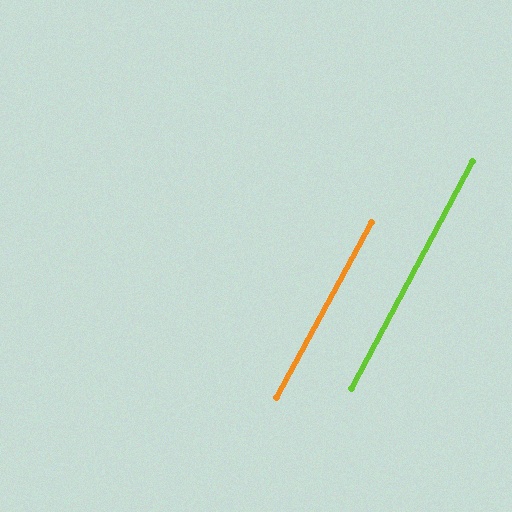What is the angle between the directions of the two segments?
Approximately 0 degrees.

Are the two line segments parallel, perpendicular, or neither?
Parallel — their directions differ by only 0.1°.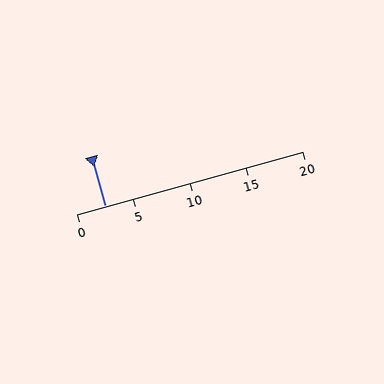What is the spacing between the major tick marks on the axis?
The major ticks are spaced 5 apart.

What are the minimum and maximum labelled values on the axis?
The axis runs from 0 to 20.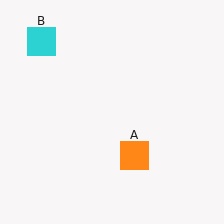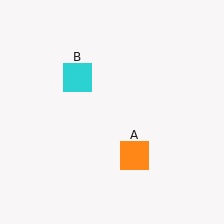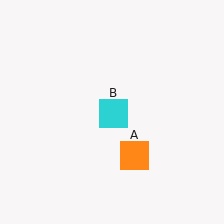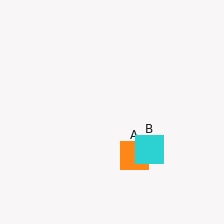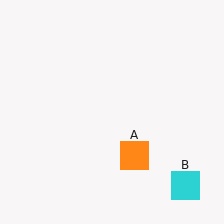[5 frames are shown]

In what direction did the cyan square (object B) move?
The cyan square (object B) moved down and to the right.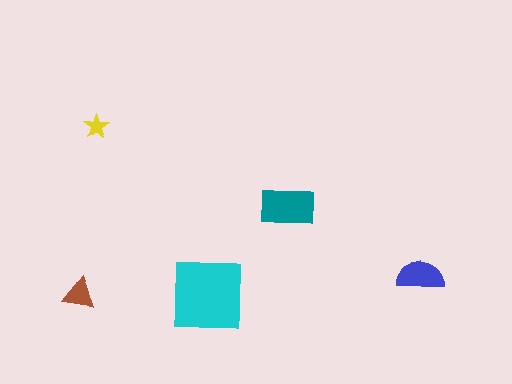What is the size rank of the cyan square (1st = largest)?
1st.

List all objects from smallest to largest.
The yellow star, the brown triangle, the blue semicircle, the teal rectangle, the cyan square.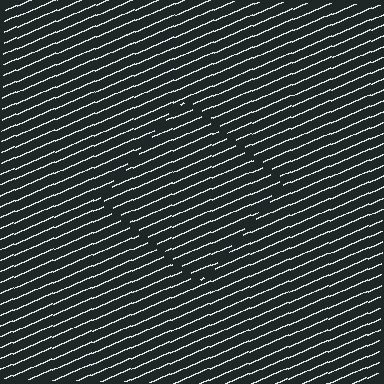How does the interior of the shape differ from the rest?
The interior of the shape contains the same grating, shifted by half a period — the contour is defined by the phase discontinuity where line-ends from the inner and outer gratings abut.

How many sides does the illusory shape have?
4 sides — the line-ends trace a square.